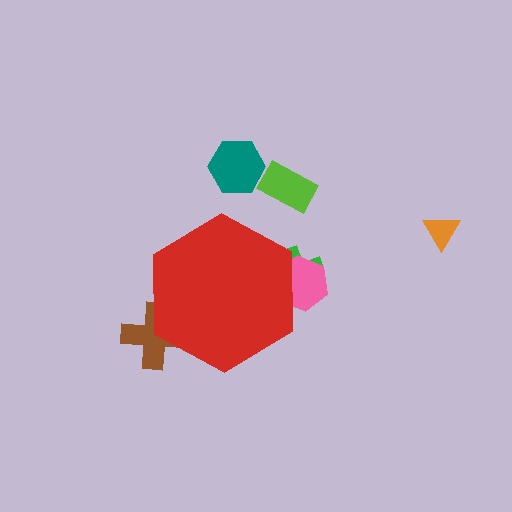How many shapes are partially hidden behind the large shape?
3 shapes are partially hidden.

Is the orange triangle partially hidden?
No, the orange triangle is fully visible.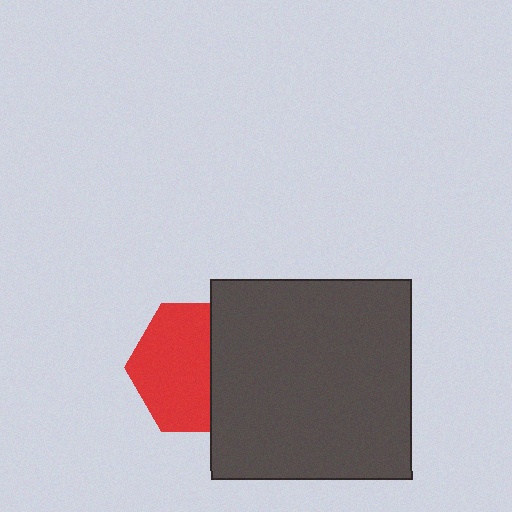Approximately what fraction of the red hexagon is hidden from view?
Roughly 40% of the red hexagon is hidden behind the dark gray square.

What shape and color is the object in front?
The object in front is a dark gray square.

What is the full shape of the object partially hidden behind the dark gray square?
The partially hidden object is a red hexagon.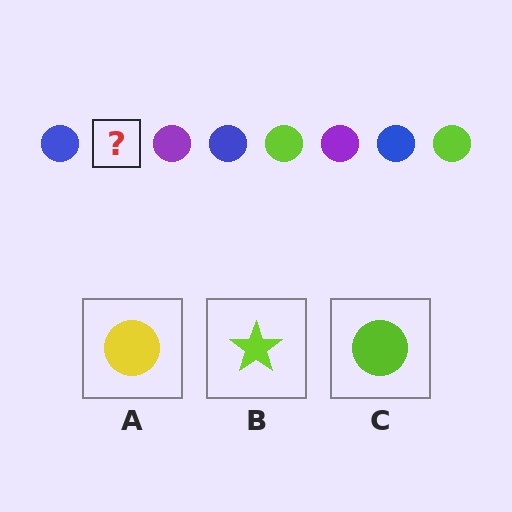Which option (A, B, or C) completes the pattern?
C.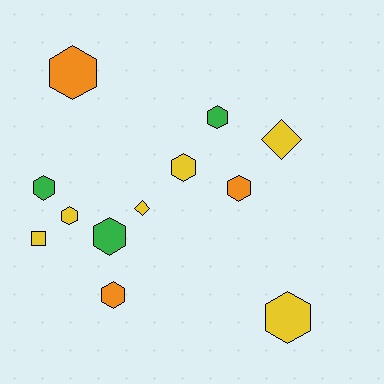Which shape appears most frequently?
Hexagon, with 9 objects.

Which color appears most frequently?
Yellow, with 6 objects.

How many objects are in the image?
There are 12 objects.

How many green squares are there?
There are no green squares.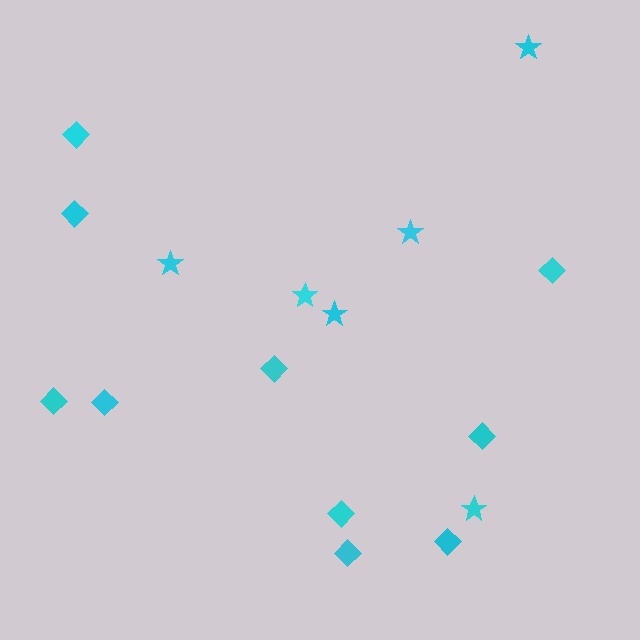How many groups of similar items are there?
There are 2 groups: one group of diamonds (10) and one group of stars (6).